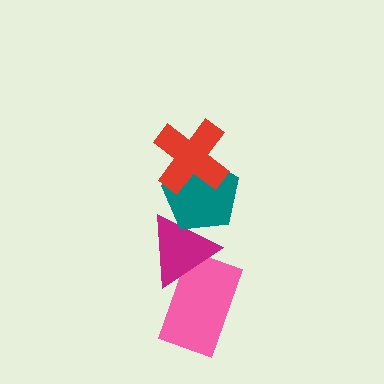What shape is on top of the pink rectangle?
The magenta triangle is on top of the pink rectangle.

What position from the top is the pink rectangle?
The pink rectangle is 4th from the top.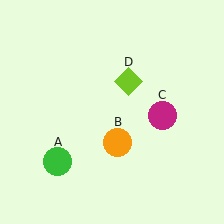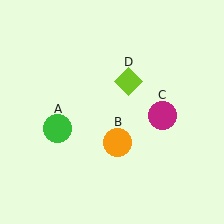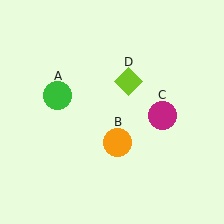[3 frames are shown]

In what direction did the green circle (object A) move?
The green circle (object A) moved up.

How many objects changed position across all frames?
1 object changed position: green circle (object A).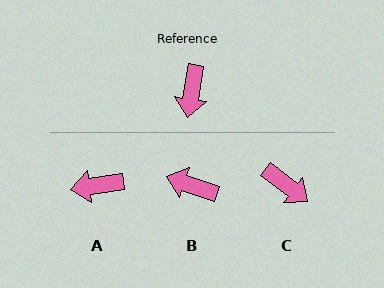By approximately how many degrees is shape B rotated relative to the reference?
Approximately 100 degrees clockwise.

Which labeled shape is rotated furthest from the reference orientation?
B, about 100 degrees away.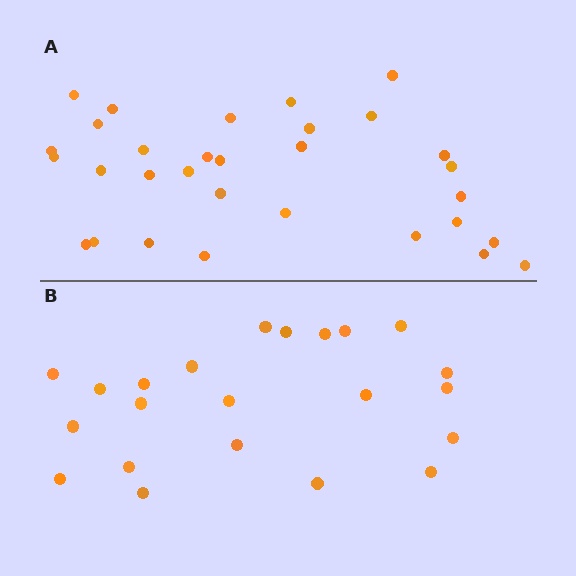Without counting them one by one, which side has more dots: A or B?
Region A (the top region) has more dots.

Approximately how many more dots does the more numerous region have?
Region A has roughly 8 or so more dots than region B.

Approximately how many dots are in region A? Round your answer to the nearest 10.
About 30 dots. (The exact count is 31, which rounds to 30.)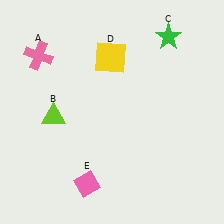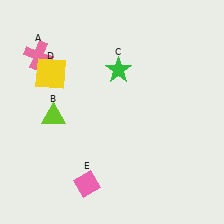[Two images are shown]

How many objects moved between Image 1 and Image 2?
2 objects moved between the two images.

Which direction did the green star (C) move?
The green star (C) moved left.